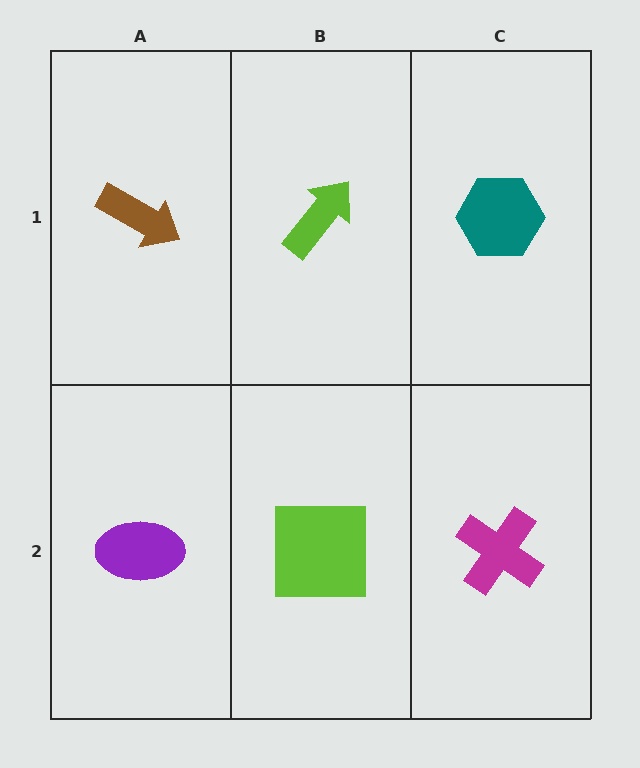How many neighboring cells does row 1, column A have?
2.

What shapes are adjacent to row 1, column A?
A purple ellipse (row 2, column A), a lime arrow (row 1, column B).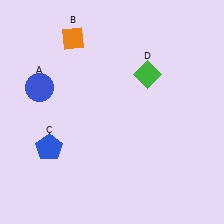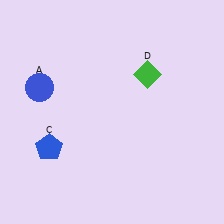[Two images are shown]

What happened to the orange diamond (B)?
The orange diamond (B) was removed in Image 2. It was in the top-left area of Image 1.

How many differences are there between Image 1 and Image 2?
There is 1 difference between the two images.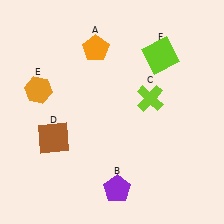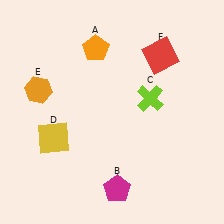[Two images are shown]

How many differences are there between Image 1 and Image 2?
There are 3 differences between the two images.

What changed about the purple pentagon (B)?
In Image 1, B is purple. In Image 2, it changed to magenta.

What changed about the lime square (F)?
In Image 1, F is lime. In Image 2, it changed to red.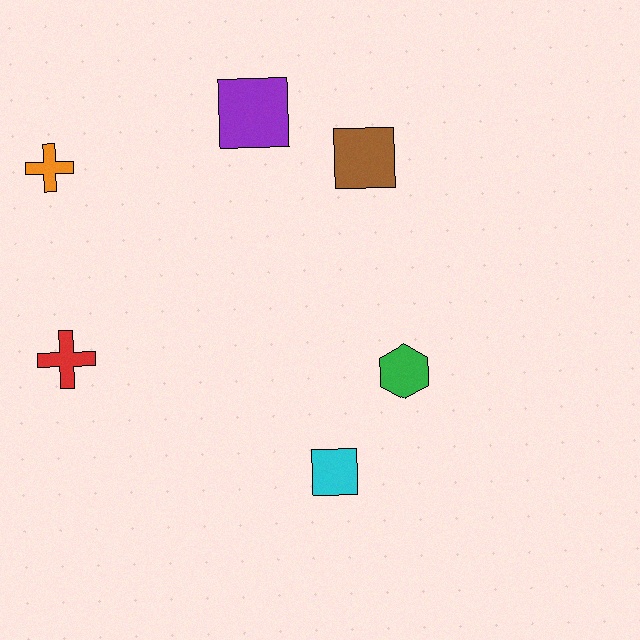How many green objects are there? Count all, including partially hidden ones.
There is 1 green object.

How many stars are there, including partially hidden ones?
There are no stars.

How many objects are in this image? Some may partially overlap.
There are 6 objects.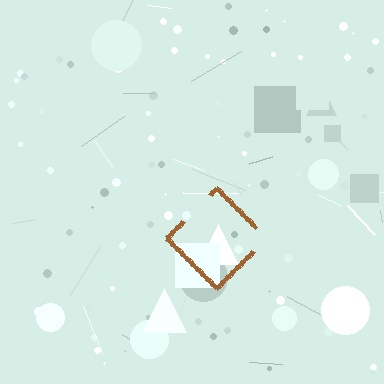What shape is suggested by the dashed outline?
The dashed outline suggests a diamond.